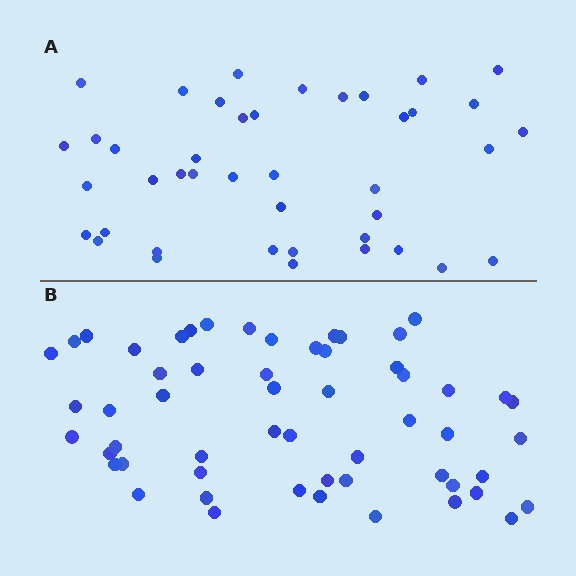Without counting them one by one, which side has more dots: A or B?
Region B (the bottom region) has more dots.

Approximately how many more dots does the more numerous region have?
Region B has approximately 15 more dots than region A.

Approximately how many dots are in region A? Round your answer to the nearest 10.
About 40 dots. (The exact count is 42, which rounds to 40.)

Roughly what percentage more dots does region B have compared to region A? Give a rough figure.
About 35% more.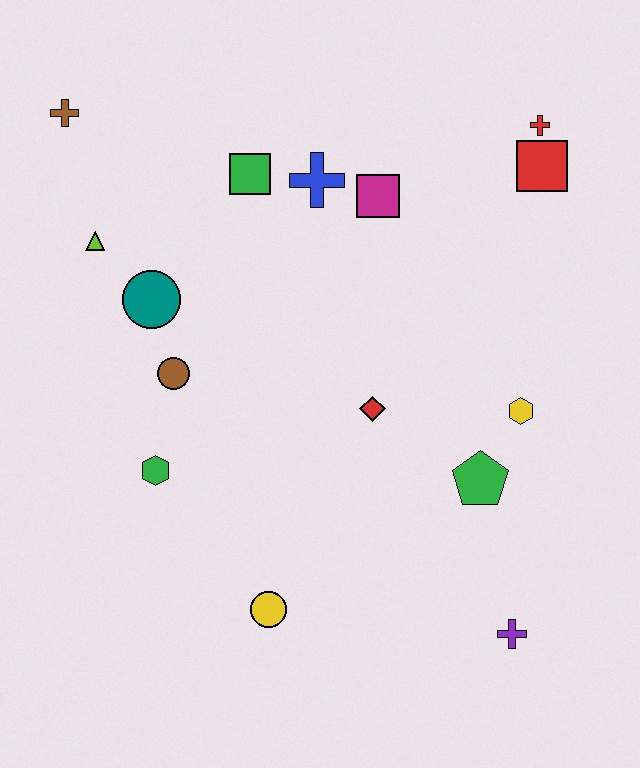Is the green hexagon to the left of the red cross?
Yes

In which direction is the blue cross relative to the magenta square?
The blue cross is to the left of the magenta square.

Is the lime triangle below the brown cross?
Yes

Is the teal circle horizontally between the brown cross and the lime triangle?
No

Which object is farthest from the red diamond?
The brown cross is farthest from the red diamond.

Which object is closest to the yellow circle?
The green hexagon is closest to the yellow circle.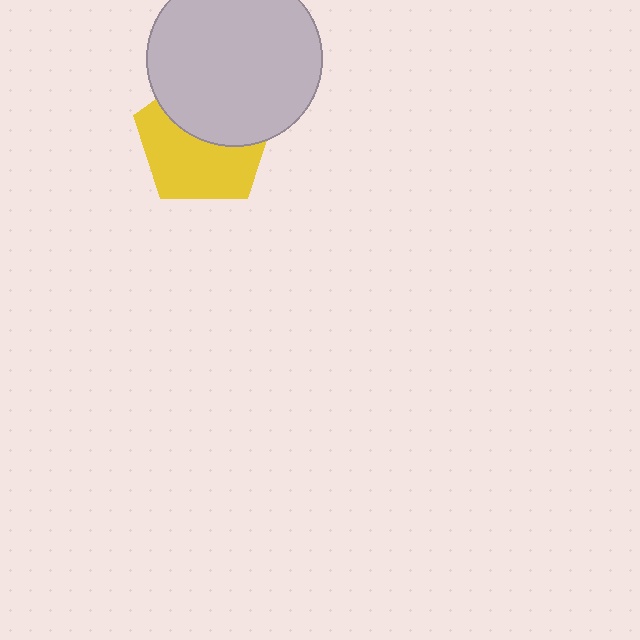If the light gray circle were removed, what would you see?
You would see the complete yellow pentagon.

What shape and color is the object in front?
The object in front is a light gray circle.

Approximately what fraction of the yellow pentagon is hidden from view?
Roughly 45% of the yellow pentagon is hidden behind the light gray circle.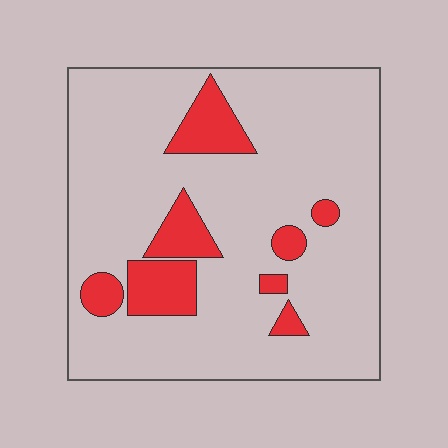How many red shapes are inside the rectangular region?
8.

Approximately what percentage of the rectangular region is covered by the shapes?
Approximately 15%.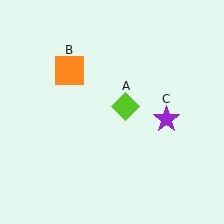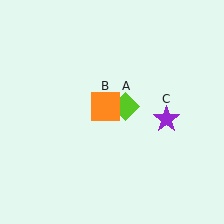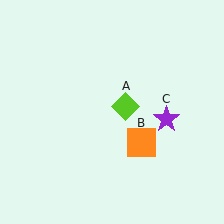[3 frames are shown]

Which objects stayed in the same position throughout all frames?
Lime diamond (object A) and purple star (object C) remained stationary.